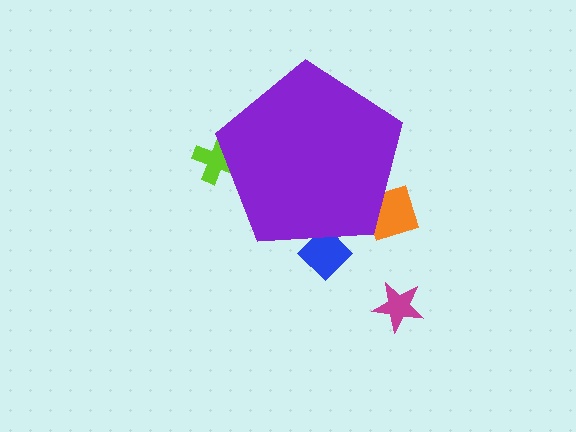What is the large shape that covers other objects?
A purple pentagon.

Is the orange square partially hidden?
Yes, the orange square is partially hidden behind the purple pentagon.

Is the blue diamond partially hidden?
Yes, the blue diamond is partially hidden behind the purple pentagon.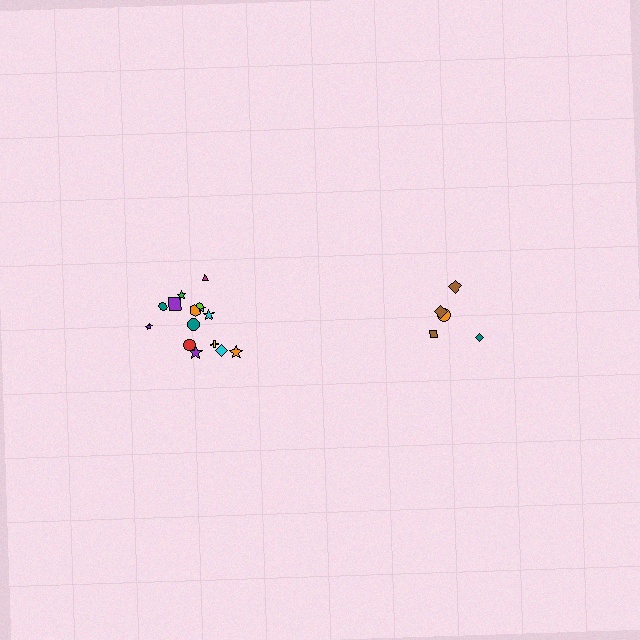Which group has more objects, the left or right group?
The left group.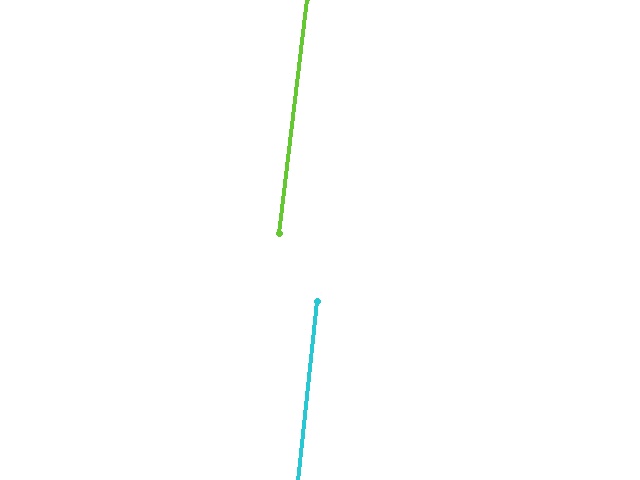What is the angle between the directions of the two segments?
Approximately 1 degree.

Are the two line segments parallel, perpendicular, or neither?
Parallel — their directions differ by only 0.9°.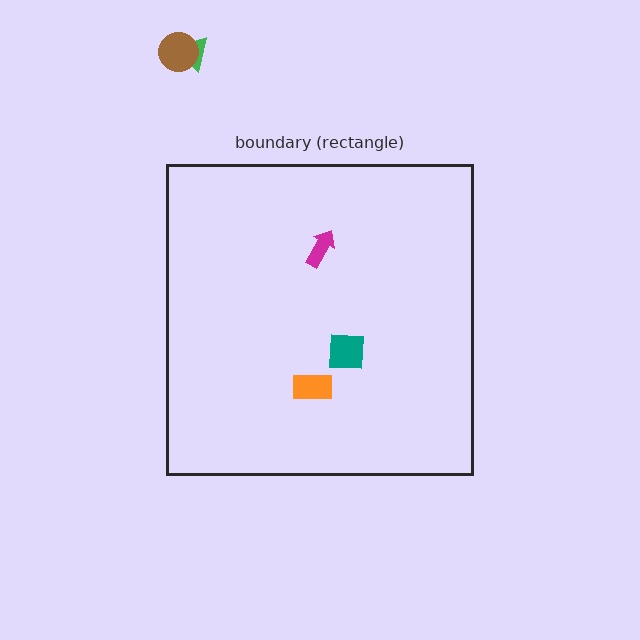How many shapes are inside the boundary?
3 inside, 2 outside.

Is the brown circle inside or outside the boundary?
Outside.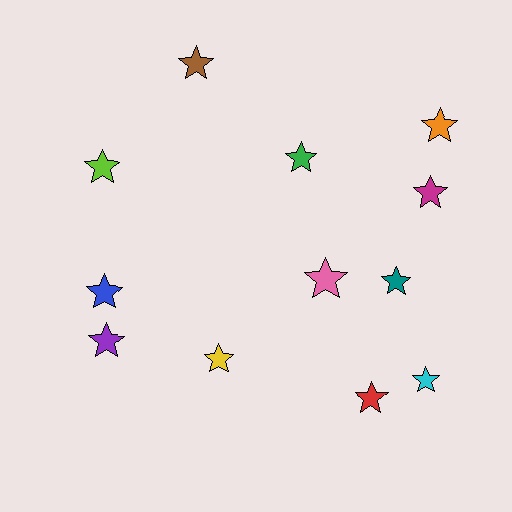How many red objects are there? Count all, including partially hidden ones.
There is 1 red object.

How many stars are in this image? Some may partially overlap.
There are 12 stars.